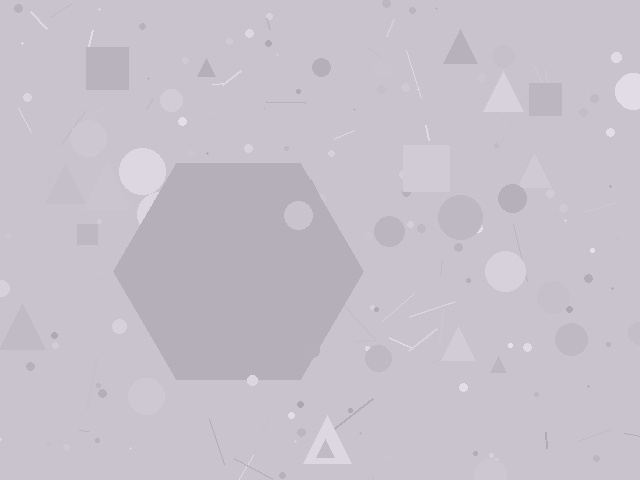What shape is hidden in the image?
A hexagon is hidden in the image.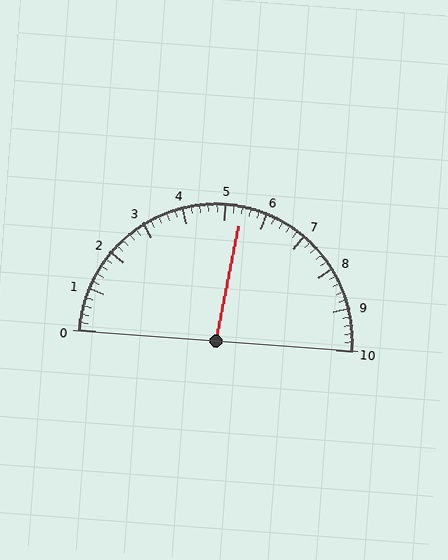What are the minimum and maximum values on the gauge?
The gauge ranges from 0 to 10.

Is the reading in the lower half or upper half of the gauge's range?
The reading is in the upper half of the range (0 to 10).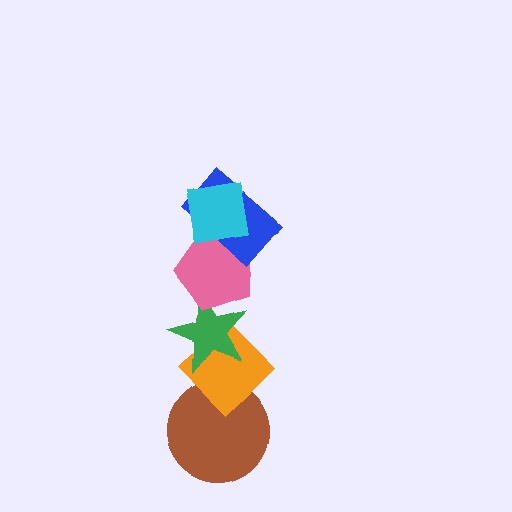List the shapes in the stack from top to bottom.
From top to bottom: the cyan square, the blue rectangle, the pink pentagon, the green star, the orange diamond, the brown circle.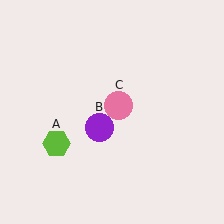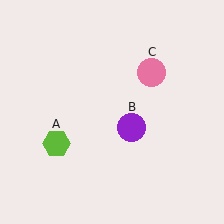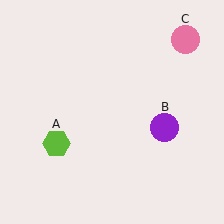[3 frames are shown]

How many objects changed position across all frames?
2 objects changed position: purple circle (object B), pink circle (object C).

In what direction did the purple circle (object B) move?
The purple circle (object B) moved right.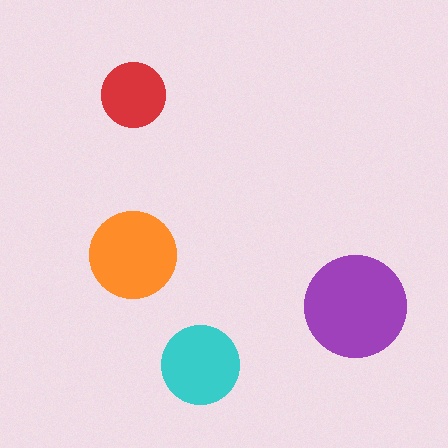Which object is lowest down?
The cyan circle is bottommost.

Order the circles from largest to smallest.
the purple one, the orange one, the cyan one, the red one.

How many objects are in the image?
There are 4 objects in the image.